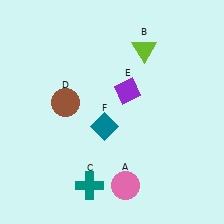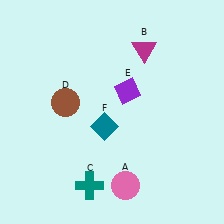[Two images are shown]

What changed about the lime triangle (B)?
In Image 1, B is lime. In Image 2, it changed to magenta.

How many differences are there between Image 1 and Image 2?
There is 1 difference between the two images.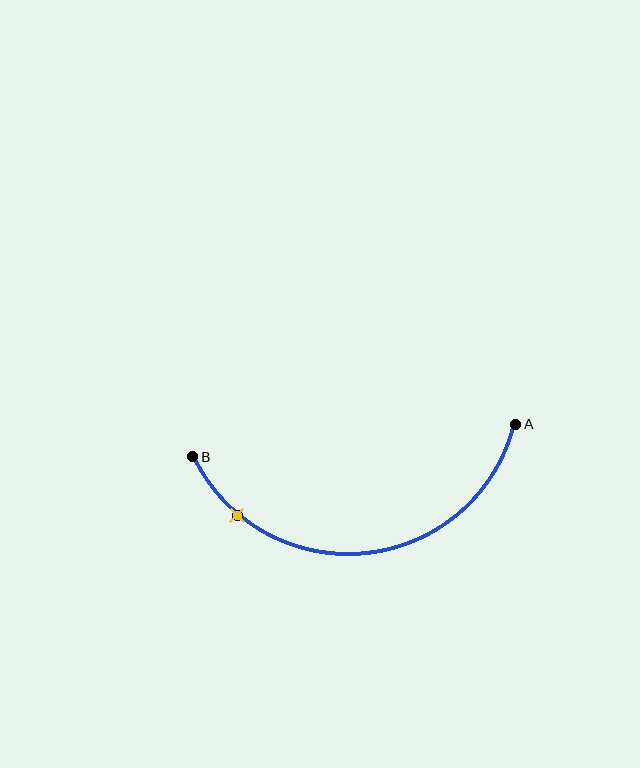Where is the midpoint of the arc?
The arc midpoint is the point on the curve farthest from the straight line joining A and B. It sits below that line.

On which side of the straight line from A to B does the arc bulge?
The arc bulges below the straight line connecting A and B.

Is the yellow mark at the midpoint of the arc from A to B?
No. The yellow mark lies on the arc but is closer to endpoint B. The arc midpoint would be at the point on the curve equidistant along the arc from both A and B.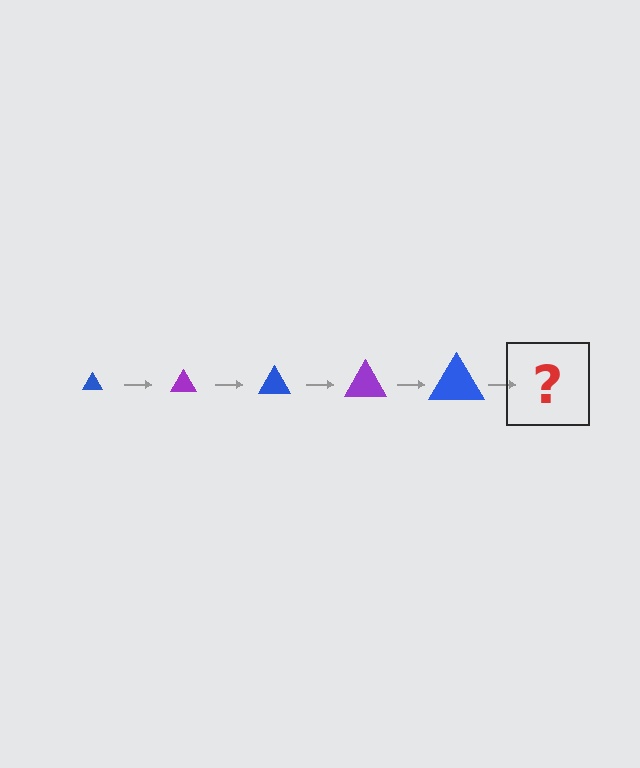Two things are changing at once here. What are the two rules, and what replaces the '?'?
The two rules are that the triangle grows larger each step and the color cycles through blue and purple. The '?' should be a purple triangle, larger than the previous one.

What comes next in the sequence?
The next element should be a purple triangle, larger than the previous one.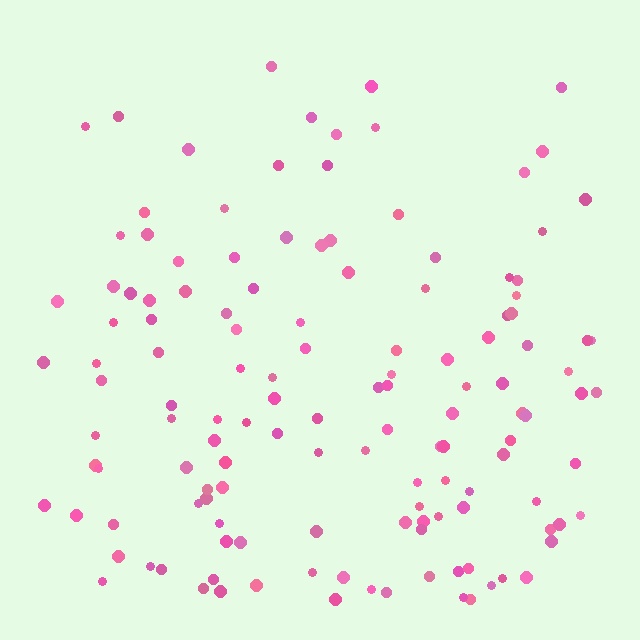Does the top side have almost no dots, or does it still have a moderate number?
Still a moderate number, just noticeably fewer than the bottom.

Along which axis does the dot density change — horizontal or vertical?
Vertical.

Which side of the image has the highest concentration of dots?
The bottom.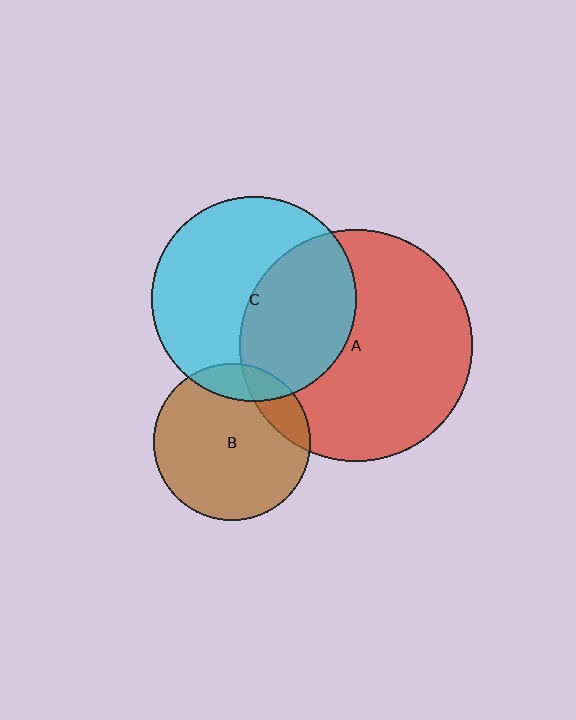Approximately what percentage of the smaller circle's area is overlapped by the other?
Approximately 45%.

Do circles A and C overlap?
Yes.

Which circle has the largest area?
Circle A (red).